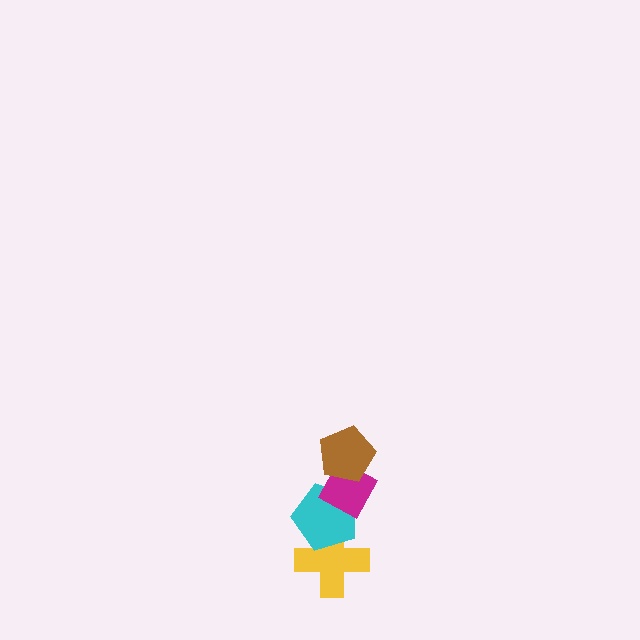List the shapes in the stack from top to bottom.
From top to bottom: the brown pentagon, the magenta diamond, the cyan pentagon, the yellow cross.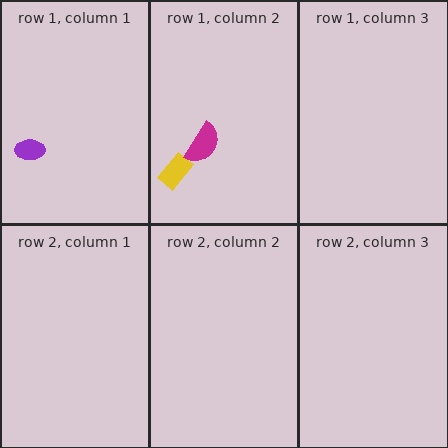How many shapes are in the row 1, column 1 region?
1.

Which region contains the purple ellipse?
The row 1, column 1 region.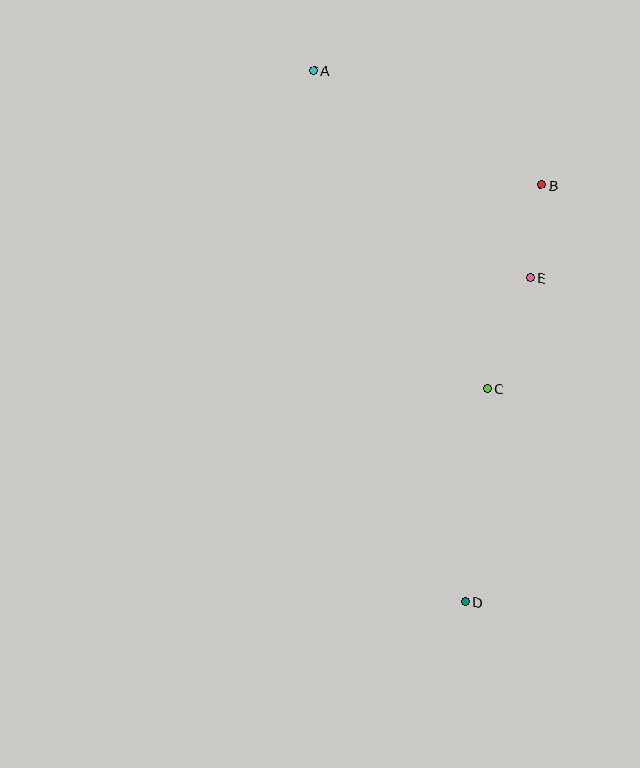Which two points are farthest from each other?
Points A and D are farthest from each other.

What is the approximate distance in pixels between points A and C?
The distance between A and C is approximately 362 pixels.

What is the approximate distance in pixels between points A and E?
The distance between A and E is approximately 299 pixels.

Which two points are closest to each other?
Points B and E are closest to each other.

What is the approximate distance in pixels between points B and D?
The distance between B and D is approximately 423 pixels.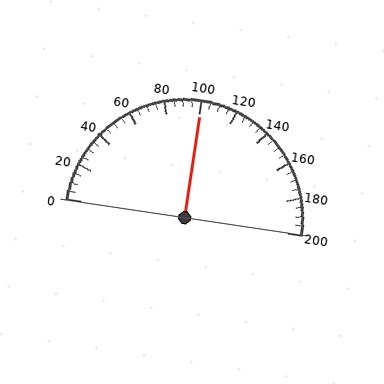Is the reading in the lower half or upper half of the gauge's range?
The reading is in the upper half of the range (0 to 200).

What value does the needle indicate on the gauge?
The needle indicates approximately 100.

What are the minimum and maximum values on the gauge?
The gauge ranges from 0 to 200.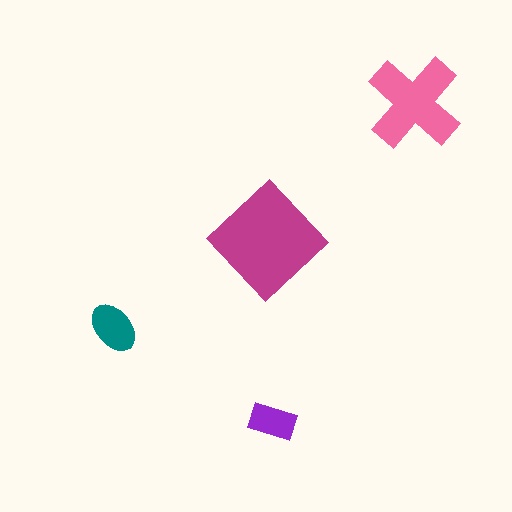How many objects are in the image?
There are 4 objects in the image.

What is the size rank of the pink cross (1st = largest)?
2nd.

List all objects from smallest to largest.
The purple rectangle, the teal ellipse, the pink cross, the magenta diamond.